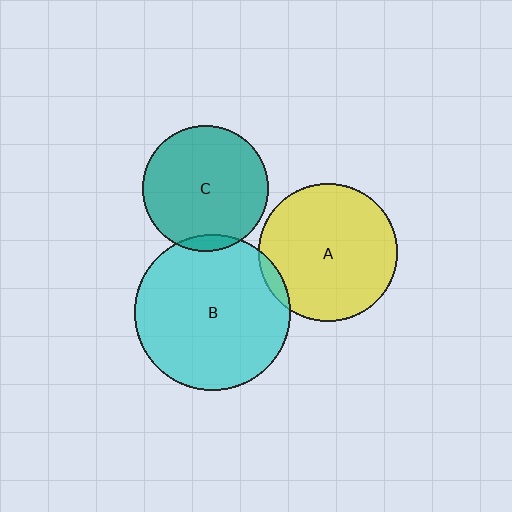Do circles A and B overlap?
Yes.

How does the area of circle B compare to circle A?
Approximately 1.3 times.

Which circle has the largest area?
Circle B (cyan).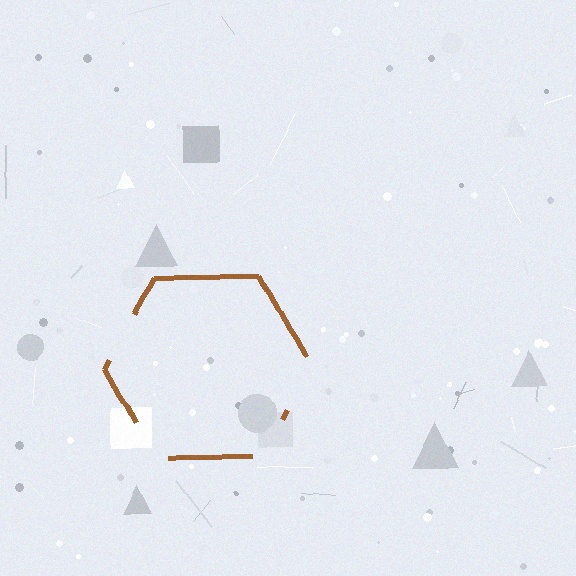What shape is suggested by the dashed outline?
The dashed outline suggests a hexagon.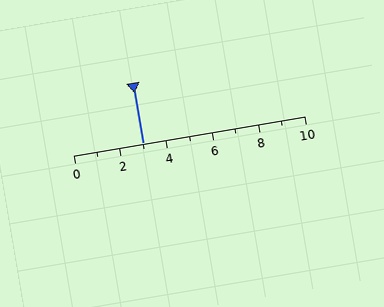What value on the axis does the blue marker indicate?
The marker indicates approximately 3.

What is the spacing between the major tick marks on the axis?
The major ticks are spaced 2 apart.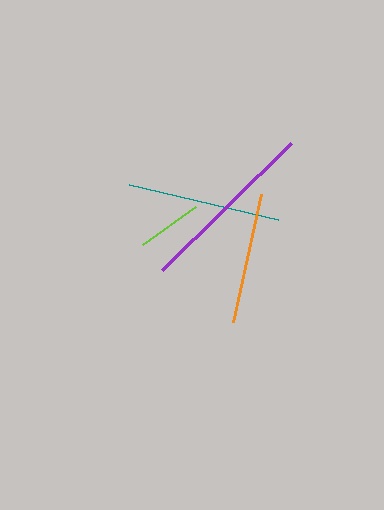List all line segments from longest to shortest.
From longest to shortest: purple, teal, orange, lime.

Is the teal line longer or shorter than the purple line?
The purple line is longer than the teal line.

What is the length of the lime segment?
The lime segment is approximately 65 pixels long.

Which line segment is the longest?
The purple line is the longest at approximately 181 pixels.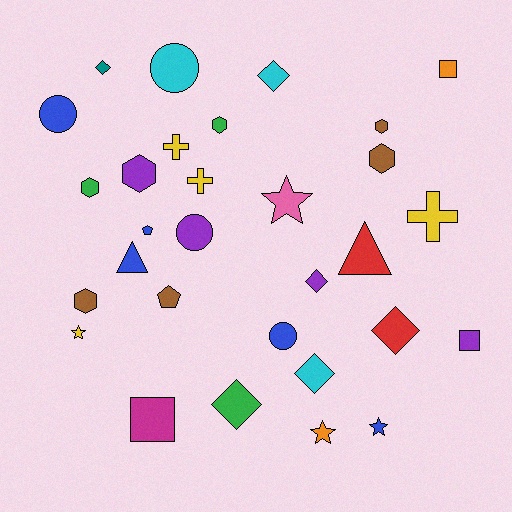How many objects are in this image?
There are 30 objects.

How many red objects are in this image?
There are 2 red objects.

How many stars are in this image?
There are 4 stars.